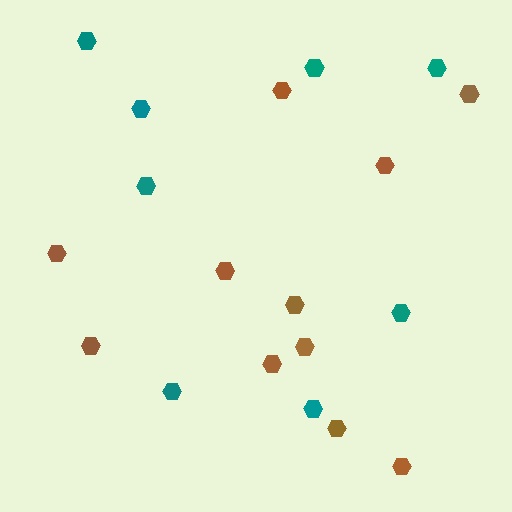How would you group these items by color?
There are 2 groups: one group of brown hexagons (11) and one group of teal hexagons (8).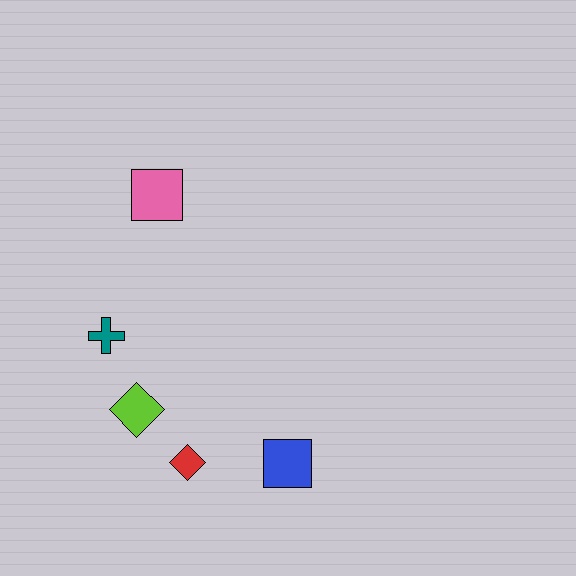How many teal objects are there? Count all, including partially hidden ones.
There is 1 teal object.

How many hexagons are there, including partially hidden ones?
There are no hexagons.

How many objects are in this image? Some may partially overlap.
There are 5 objects.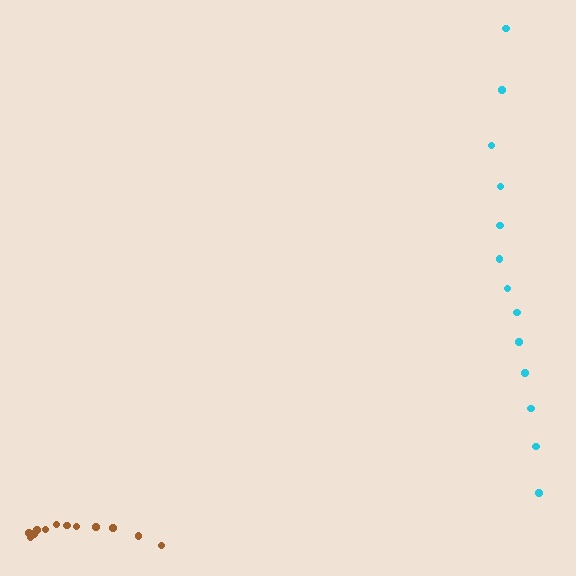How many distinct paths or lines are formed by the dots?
There are 2 distinct paths.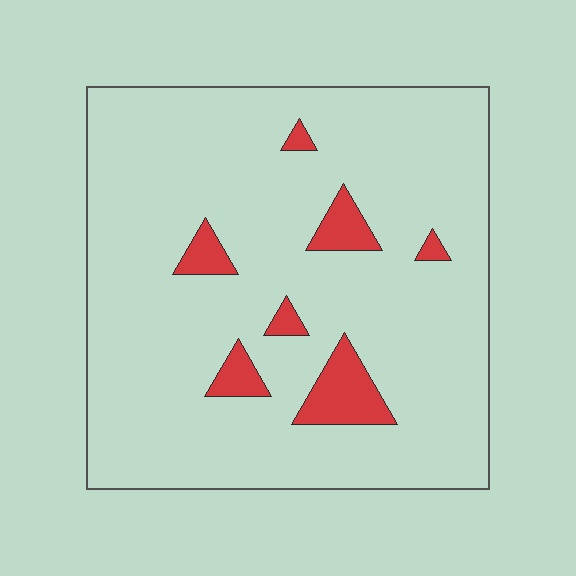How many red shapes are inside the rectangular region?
7.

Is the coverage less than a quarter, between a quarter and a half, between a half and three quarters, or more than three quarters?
Less than a quarter.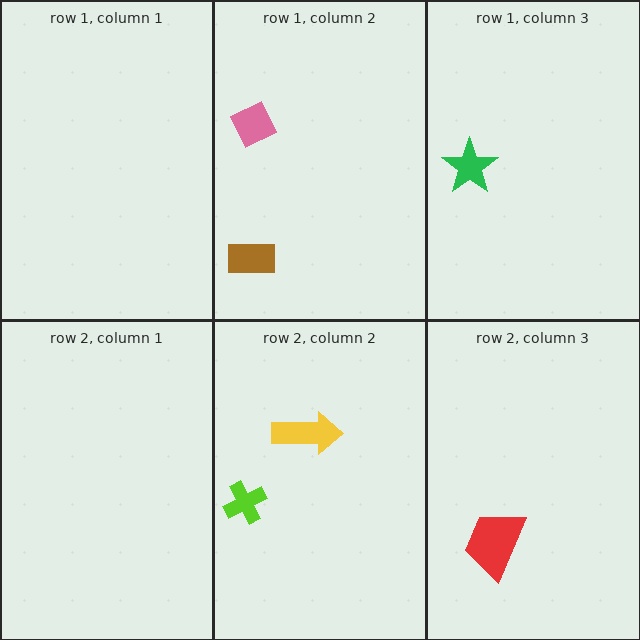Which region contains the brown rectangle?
The row 1, column 2 region.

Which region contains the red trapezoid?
The row 2, column 3 region.